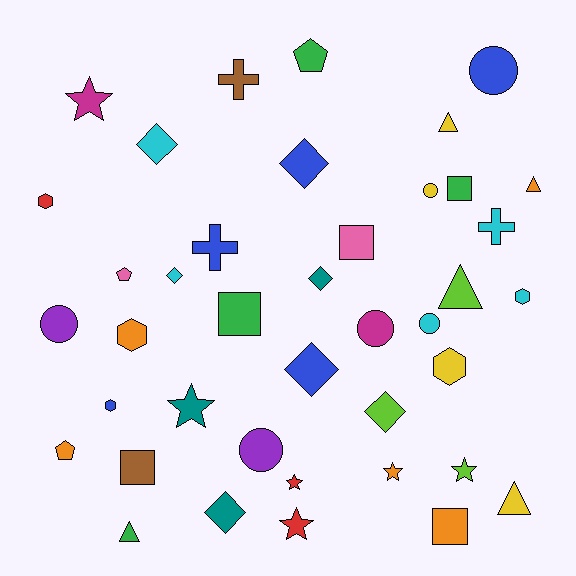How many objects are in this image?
There are 40 objects.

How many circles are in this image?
There are 6 circles.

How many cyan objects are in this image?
There are 5 cyan objects.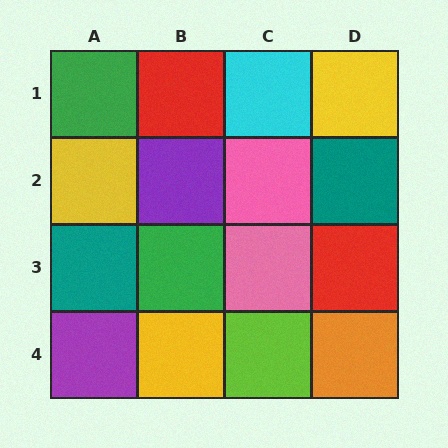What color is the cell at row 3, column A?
Teal.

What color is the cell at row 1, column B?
Red.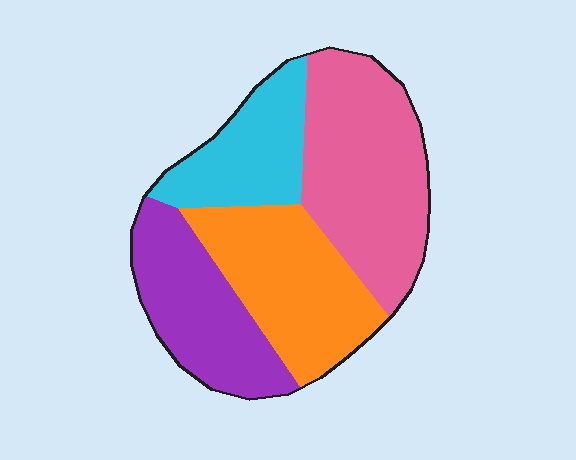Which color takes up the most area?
Pink, at roughly 35%.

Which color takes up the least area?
Cyan, at roughly 20%.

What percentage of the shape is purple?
Purple covers roughly 25% of the shape.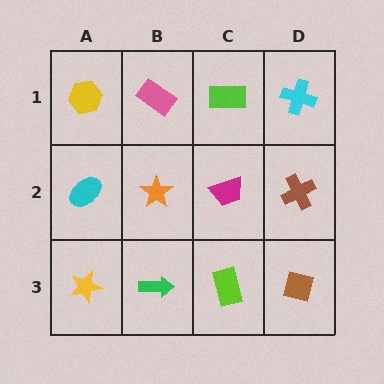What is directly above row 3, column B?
An orange star.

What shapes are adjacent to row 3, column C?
A magenta trapezoid (row 2, column C), a green arrow (row 3, column B), a brown square (row 3, column D).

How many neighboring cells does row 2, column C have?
4.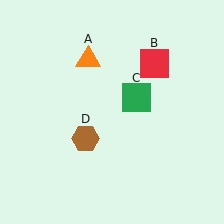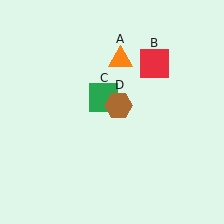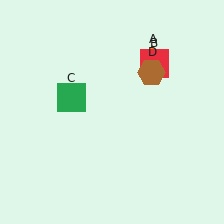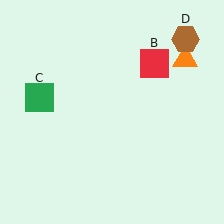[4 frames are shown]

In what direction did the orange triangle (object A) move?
The orange triangle (object A) moved right.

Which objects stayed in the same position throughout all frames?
Red square (object B) remained stationary.